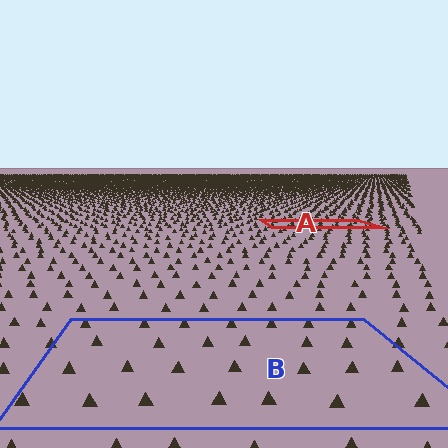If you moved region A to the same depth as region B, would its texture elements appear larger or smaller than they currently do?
They would appear larger. At a closer depth, the same texture elements are projected at a bigger on-screen size.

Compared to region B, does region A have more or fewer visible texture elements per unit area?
Region A has more texture elements per unit area — they are packed more densely because it is farther away.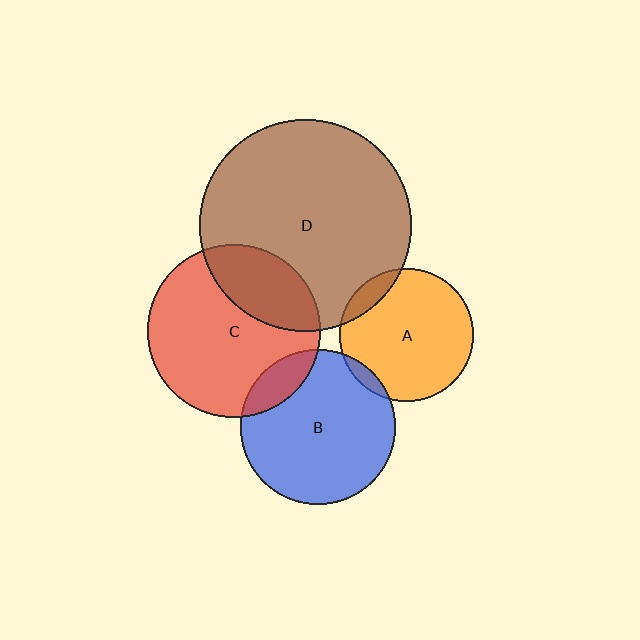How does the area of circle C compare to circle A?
Approximately 1.7 times.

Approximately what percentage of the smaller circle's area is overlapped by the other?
Approximately 10%.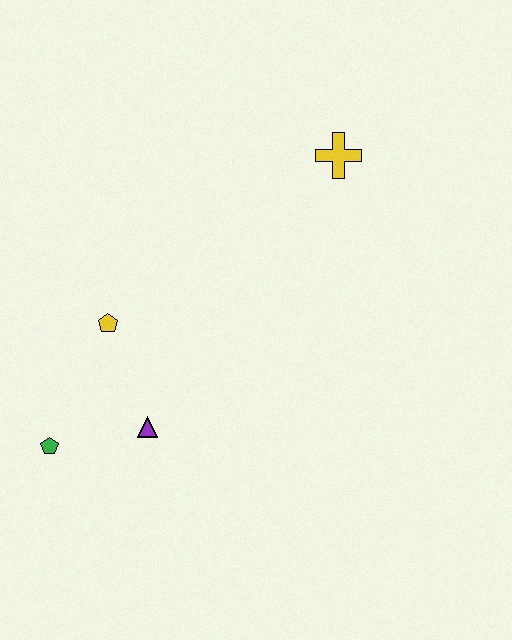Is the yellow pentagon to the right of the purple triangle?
No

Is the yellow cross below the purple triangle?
No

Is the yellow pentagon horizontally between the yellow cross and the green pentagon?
Yes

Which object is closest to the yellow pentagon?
The purple triangle is closest to the yellow pentagon.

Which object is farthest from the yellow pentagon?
The yellow cross is farthest from the yellow pentagon.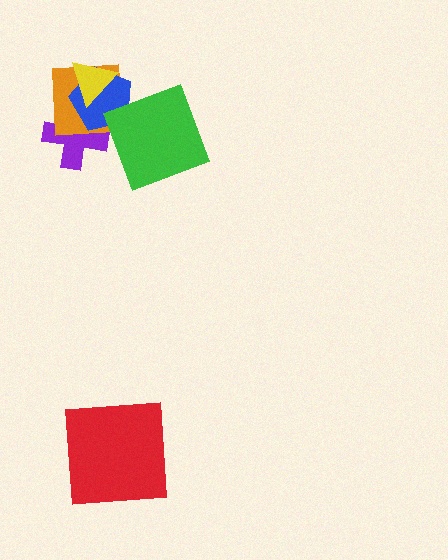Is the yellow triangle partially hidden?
No, no other shape covers it.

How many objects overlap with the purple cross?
2 objects overlap with the purple cross.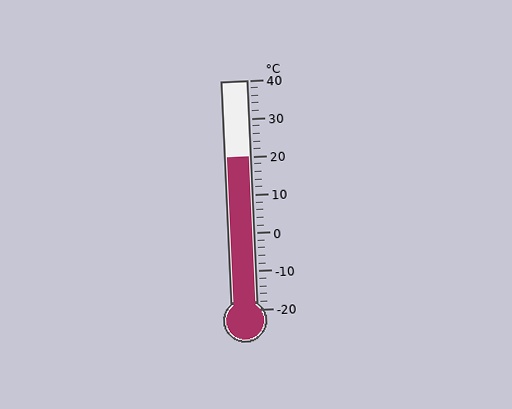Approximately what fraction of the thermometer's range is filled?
The thermometer is filled to approximately 65% of its range.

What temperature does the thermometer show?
The thermometer shows approximately 20°C.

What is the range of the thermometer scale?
The thermometer scale ranges from -20°C to 40°C.